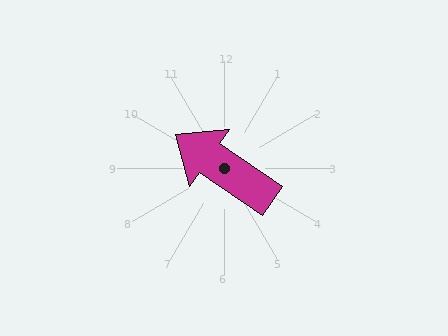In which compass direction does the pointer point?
Northwest.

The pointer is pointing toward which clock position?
Roughly 10 o'clock.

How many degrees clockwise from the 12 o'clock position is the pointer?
Approximately 305 degrees.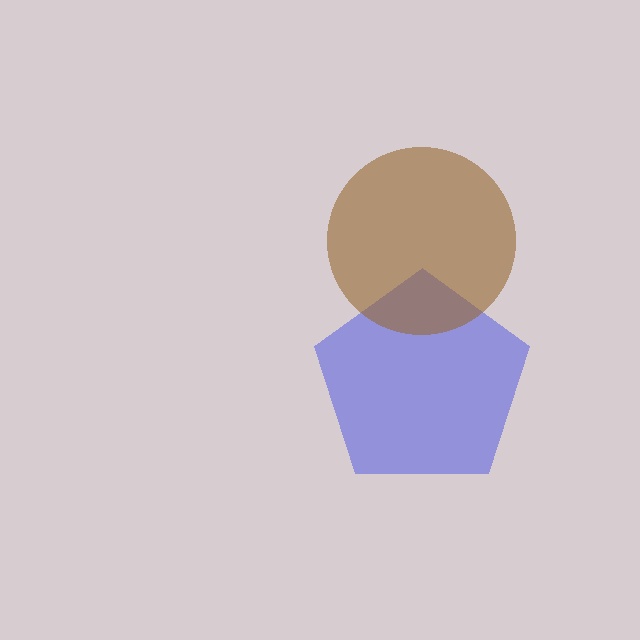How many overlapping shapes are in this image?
There are 2 overlapping shapes in the image.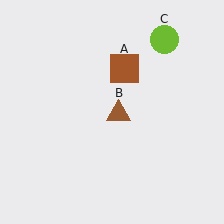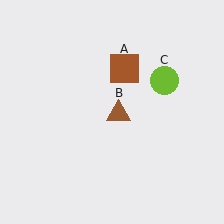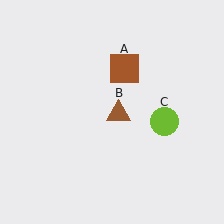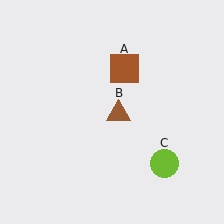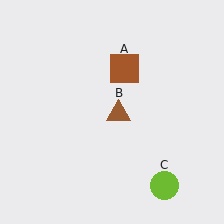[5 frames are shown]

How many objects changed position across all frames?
1 object changed position: lime circle (object C).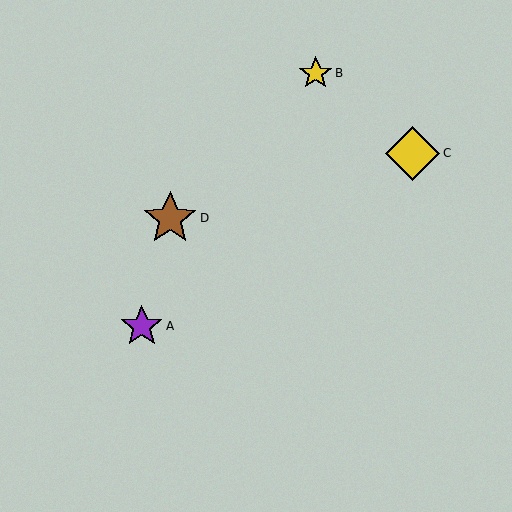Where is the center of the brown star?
The center of the brown star is at (170, 218).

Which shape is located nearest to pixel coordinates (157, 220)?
The brown star (labeled D) at (170, 218) is nearest to that location.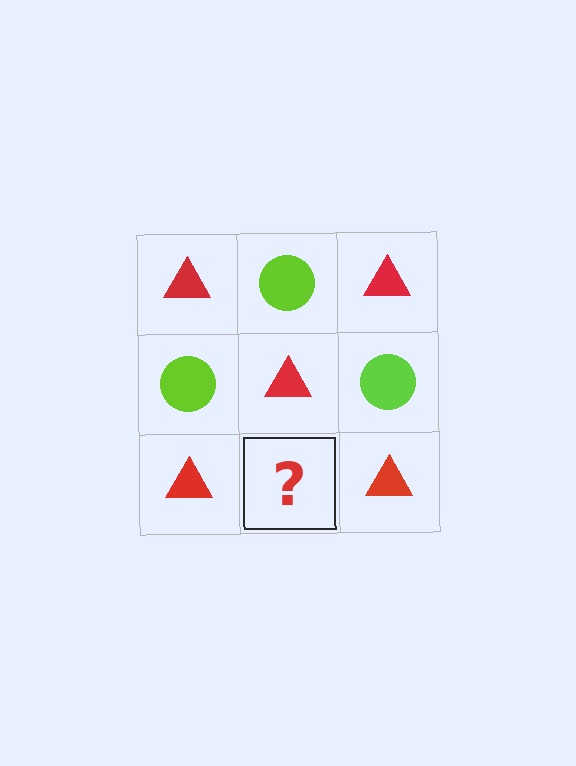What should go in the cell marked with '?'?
The missing cell should contain a lime circle.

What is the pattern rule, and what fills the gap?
The rule is that it alternates red triangle and lime circle in a checkerboard pattern. The gap should be filled with a lime circle.